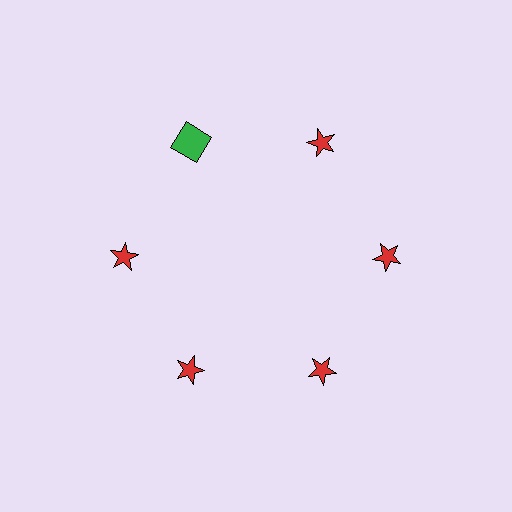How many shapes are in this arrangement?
There are 6 shapes arranged in a ring pattern.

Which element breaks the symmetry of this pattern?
The green square at roughly the 11 o'clock position breaks the symmetry. All other shapes are red stars.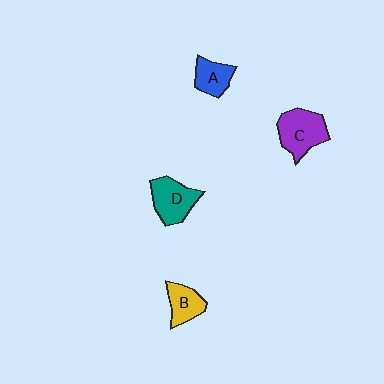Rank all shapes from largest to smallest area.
From largest to smallest: C (purple), D (teal), B (yellow), A (blue).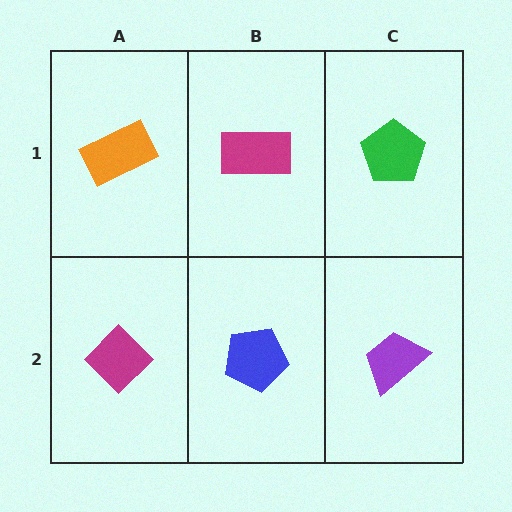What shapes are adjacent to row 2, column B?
A magenta rectangle (row 1, column B), a magenta diamond (row 2, column A), a purple trapezoid (row 2, column C).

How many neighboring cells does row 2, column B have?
3.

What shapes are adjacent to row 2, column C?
A green pentagon (row 1, column C), a blue pentagon (row 2, column B).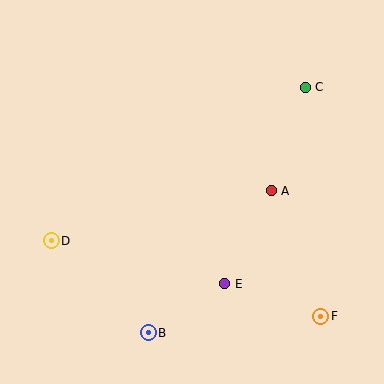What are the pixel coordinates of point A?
Point A is at (271, 191).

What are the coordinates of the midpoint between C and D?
The midpoint between C and D is at (178, 164).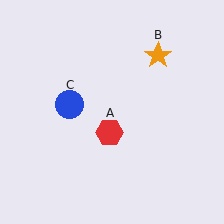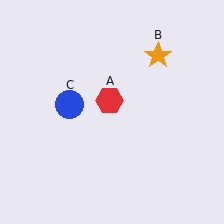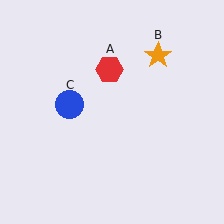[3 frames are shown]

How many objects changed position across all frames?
1 object changed position: red hexagon (object A).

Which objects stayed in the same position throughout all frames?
Orange star (object B) and blue circle (object C) remained stationary.